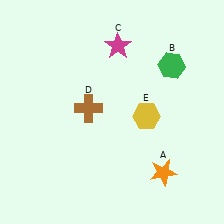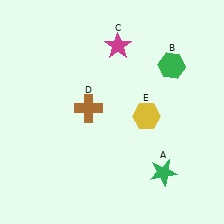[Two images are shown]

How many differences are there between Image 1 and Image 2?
There is 1 difference between the two images.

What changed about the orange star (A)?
In Image 1, A is orange. In Image 2, it changed to green.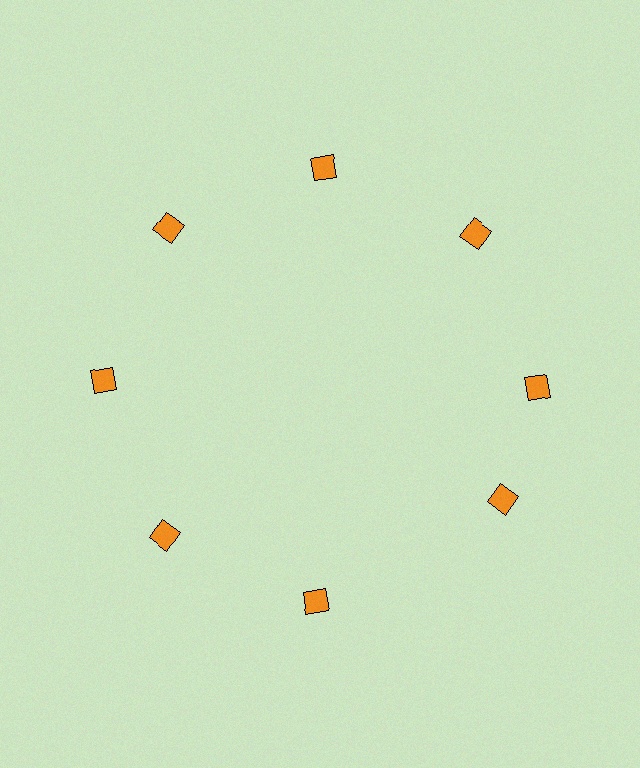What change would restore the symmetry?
The symmetry would be restored by rotating it back into even spacing with its neighbors so that all 8 diamonds sit at equal angles and equal distance from the center.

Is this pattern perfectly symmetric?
No. The 8 orange diamonds are arranged in a ring, but one element near the 4 o'clock position is rotated out of alignment along the ring, breaking the 8-fold rotational symmetry.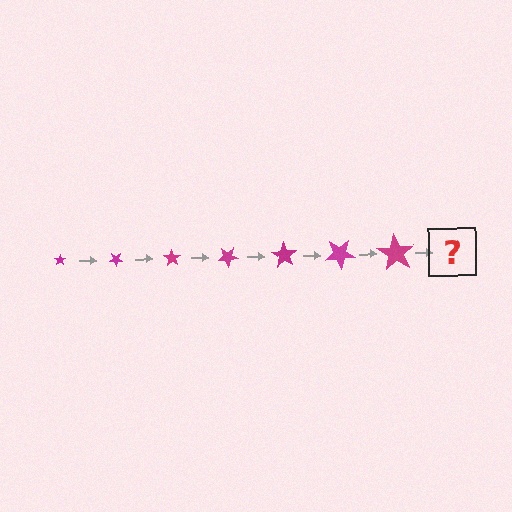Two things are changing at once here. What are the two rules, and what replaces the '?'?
The two rules are that the star grows larger each step and it rotates 35 degrees each step. The '?' should be a star, larger than the previous one and rotated 245 degrees from the start.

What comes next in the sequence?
The next element should be a star, larger than the previous one and rotated 245 degrees from the start.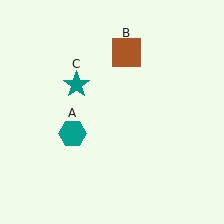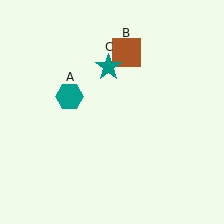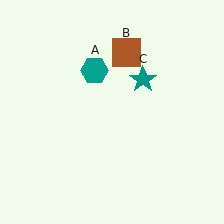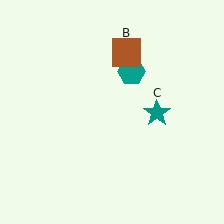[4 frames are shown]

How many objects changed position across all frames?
2 objects changed position: teal hexagon (object A), teal star (object C).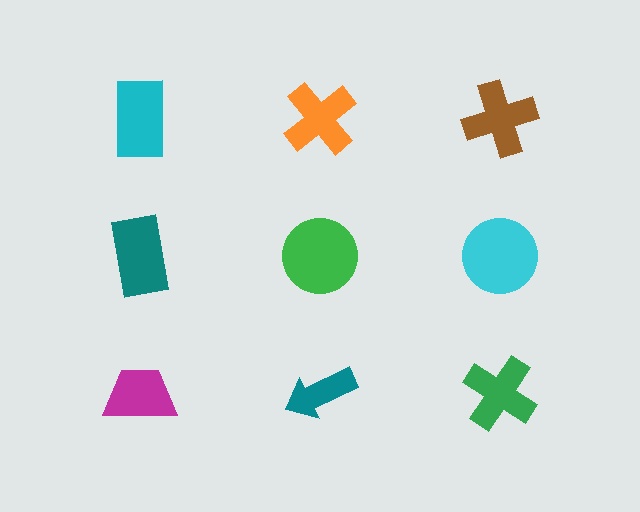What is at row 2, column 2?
A green circle.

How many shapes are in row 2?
3 shapes.